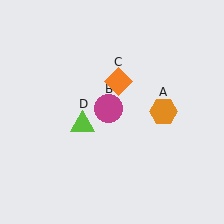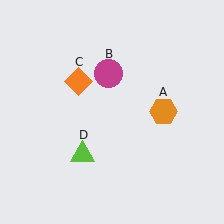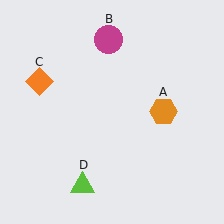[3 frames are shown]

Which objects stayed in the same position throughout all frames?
Orange hexagon (object A) remained stationary.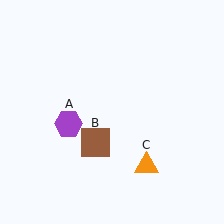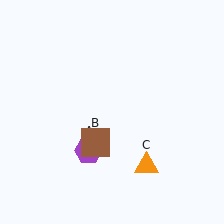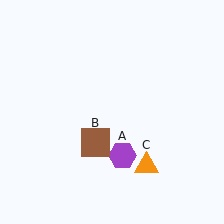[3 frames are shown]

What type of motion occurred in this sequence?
The purple hexagon (object A) rotated counterclockwise around the center of the scene.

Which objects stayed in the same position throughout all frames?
Brown square (object B) and orange triangle (object C) remained stationary.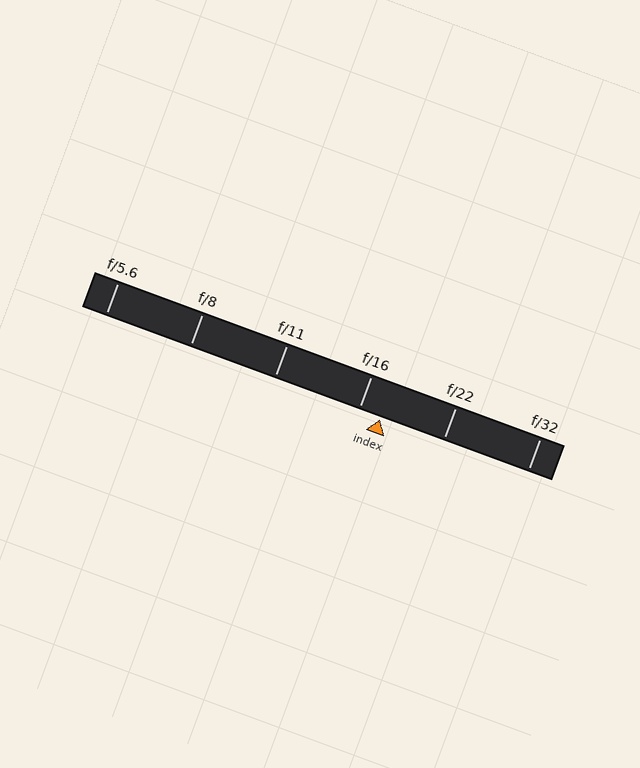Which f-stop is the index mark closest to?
The index mark is closest to f/16.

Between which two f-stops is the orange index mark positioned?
The index mark is between f/16 and f/22.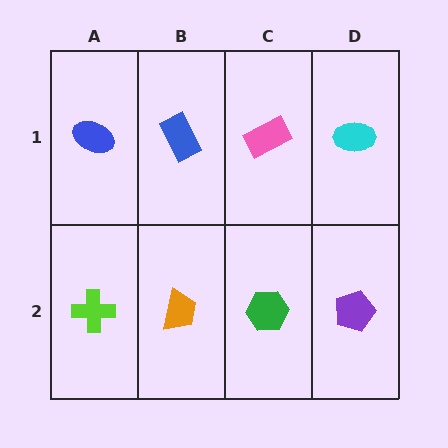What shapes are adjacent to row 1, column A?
A lime cross (row 2, column A), a blue rectangle (row 1, column B).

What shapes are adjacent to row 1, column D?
A purple pentagon (row 2, column D), a pink rectangle (row 1, column C).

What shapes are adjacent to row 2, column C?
A pink rectangle (row 1, column C), an orange trapezoid (row 2, column B), a purple pentagon (row 2, column D).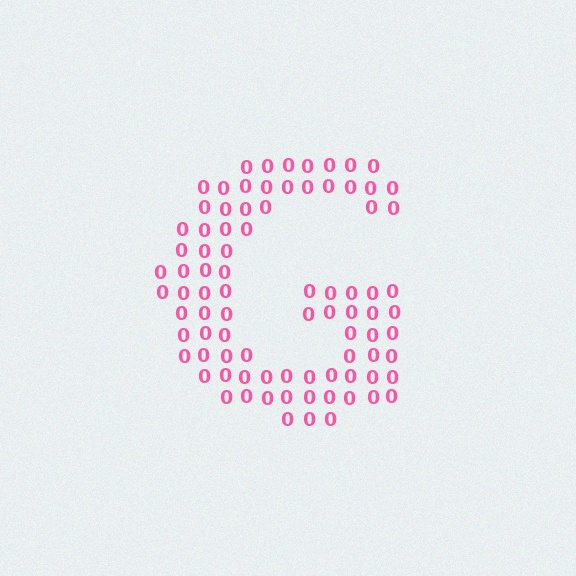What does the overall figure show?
The overall figure shows the letter G.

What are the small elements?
The small elements are digit 0's.